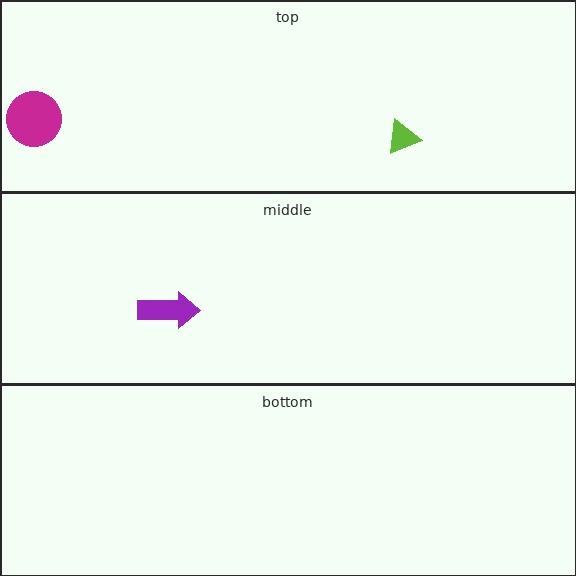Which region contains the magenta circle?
The top region.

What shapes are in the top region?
The magenta circle, the lime triangle.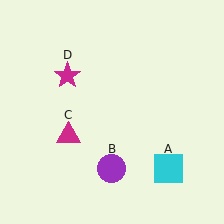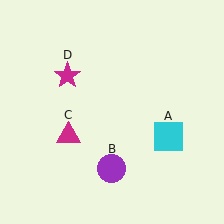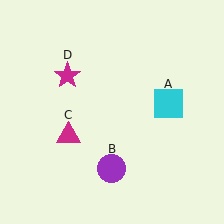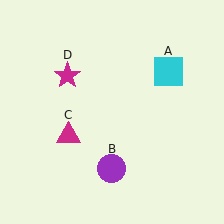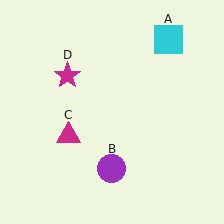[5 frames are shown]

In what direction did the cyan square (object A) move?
The cyan square (object A) moved up.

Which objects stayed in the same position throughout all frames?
Purple circle (object B) and magenta triangle (object C) and magenta star (object D) remained stationary.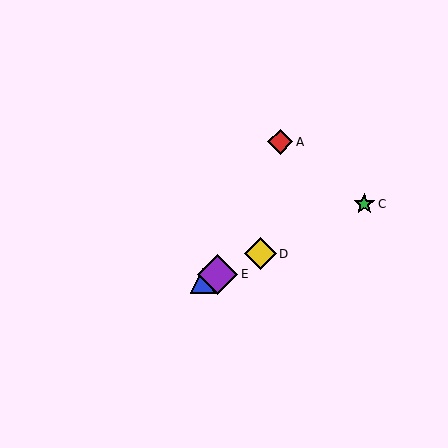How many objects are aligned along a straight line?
4 objects (B, C, D, E) are aligned along a straight line.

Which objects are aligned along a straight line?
Objects B, C, D, E are aligned along a straight line.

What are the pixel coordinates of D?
Object D is at (260, 254).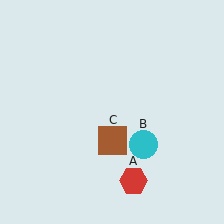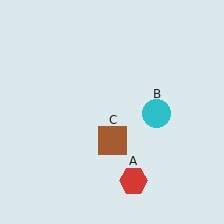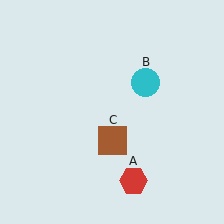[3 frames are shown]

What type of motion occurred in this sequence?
The cyan circle (object B) rotated counterclockwise around the center of the scene.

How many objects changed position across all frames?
1 object changed position: cyan circle (object B).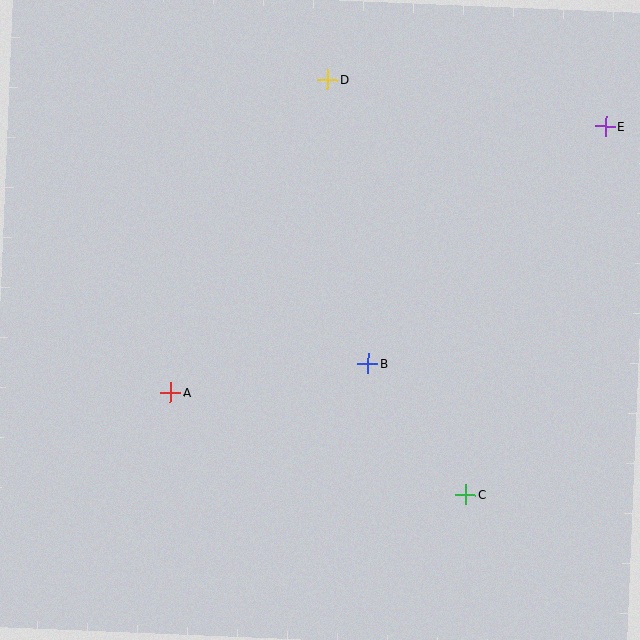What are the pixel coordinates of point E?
Point E is at (606, 127).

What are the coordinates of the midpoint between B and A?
The midpoint between B and A is at (269, 378).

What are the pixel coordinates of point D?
Point D is at (327, 79).